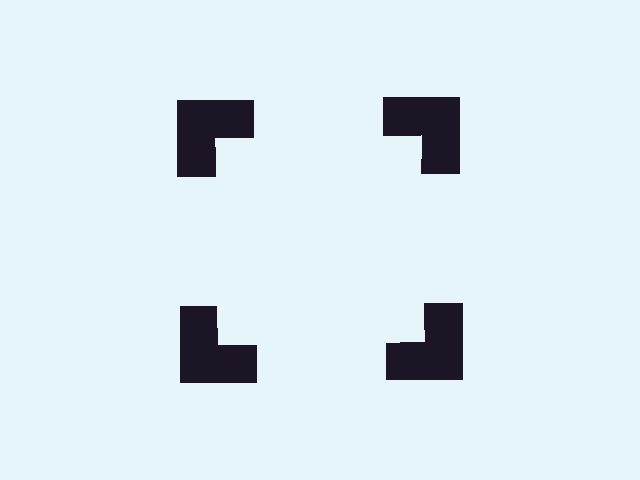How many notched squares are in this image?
There are 4 — one at each vertex of the illusory square.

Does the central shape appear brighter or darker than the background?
It typically appears slightly brighter than the background, even though no actual brightness change is drawn.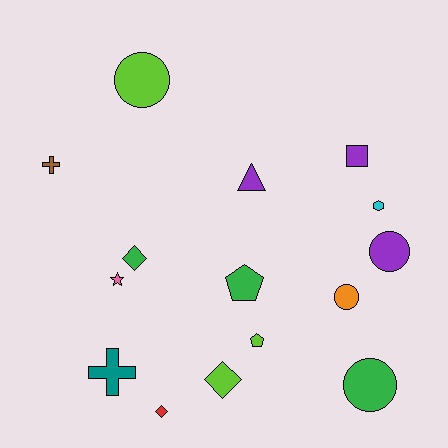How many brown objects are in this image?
There is 1 brown object.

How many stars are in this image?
There is 1 star.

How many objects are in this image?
There are 15 objects.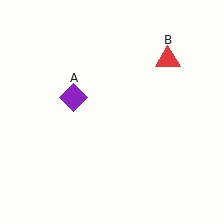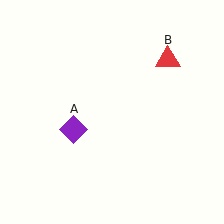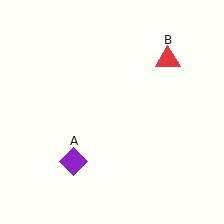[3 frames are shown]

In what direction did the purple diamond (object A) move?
The purple diamond (object A) moved down.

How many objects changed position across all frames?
1 object changed position: purple diamond (object A).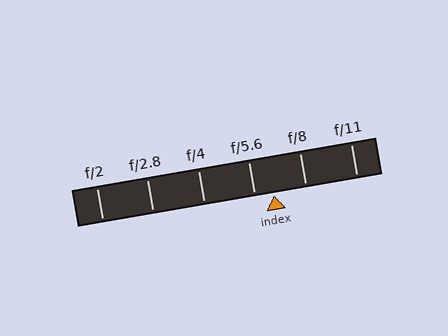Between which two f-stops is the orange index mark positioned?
The index mark is between f/5.6 and f/8.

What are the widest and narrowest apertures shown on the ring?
The widest aperture shown is f/2 and the narrowest is f/11.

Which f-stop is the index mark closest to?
The index mark is closest to f/5.6.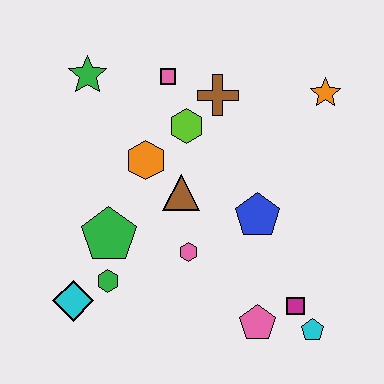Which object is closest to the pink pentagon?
The magenta square is closest to the pink pentagon.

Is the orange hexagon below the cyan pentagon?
No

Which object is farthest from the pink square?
The cyan pentagon is farthest from the pink square.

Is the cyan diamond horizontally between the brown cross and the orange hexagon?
No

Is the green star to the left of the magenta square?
Yes